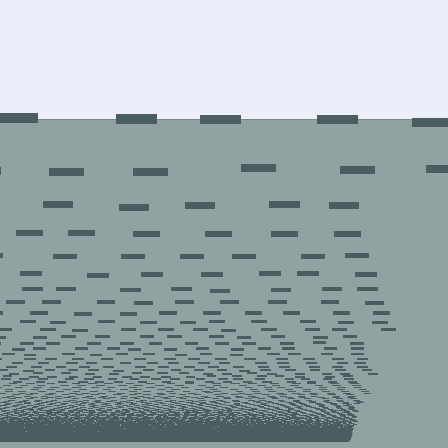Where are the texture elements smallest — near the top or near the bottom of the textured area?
Near the bottom.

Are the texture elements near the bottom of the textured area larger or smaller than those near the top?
Smaller. The gradient is inverted — elements near the bottom are smaller and denser.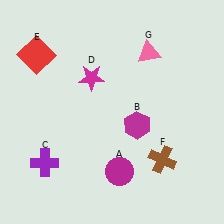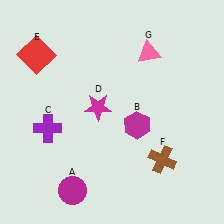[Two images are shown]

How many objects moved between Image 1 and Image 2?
3 objects moved between the two images.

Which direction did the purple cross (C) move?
The purple cross (C) moved up.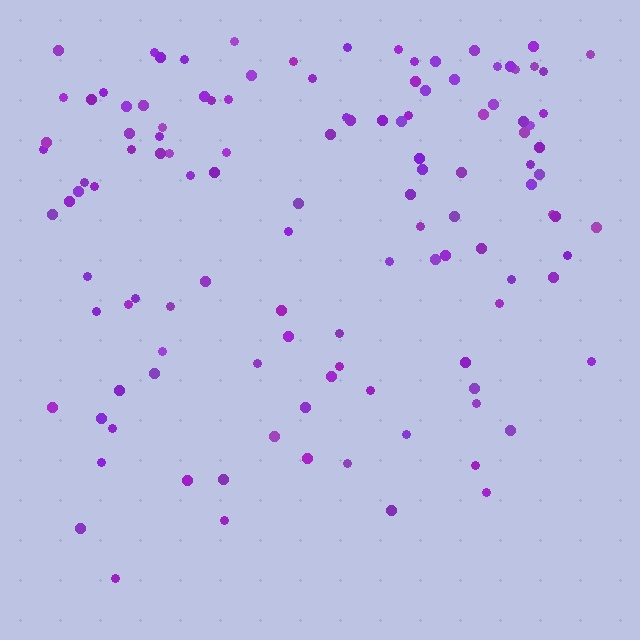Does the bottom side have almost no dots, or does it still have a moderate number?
Still a moderate number, just noticeably fewer than the top.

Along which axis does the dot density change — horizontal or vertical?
Vertical.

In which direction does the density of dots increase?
From bottom to top, with the top side densest.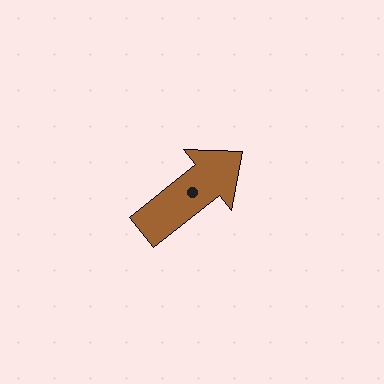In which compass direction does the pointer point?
Northeast.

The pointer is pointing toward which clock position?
Roughly 2 o'clock.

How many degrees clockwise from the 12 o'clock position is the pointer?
Approximately 51 degrees.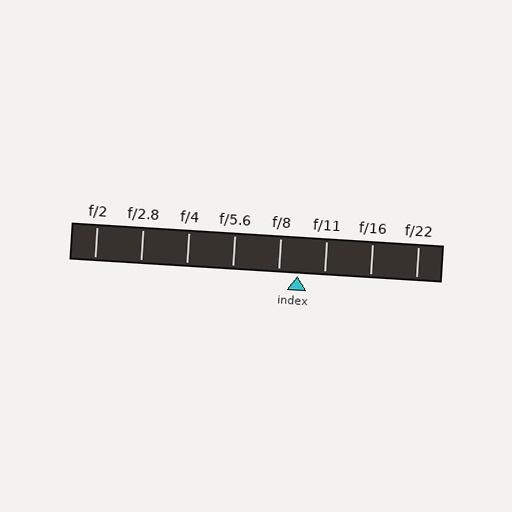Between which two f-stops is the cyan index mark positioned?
The index mark is between f/8 and f/11.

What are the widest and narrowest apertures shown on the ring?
The widest aperture shown is f/2 and the narrowest is f/22.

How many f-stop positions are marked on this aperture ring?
There are 8 f-stop positions marked.